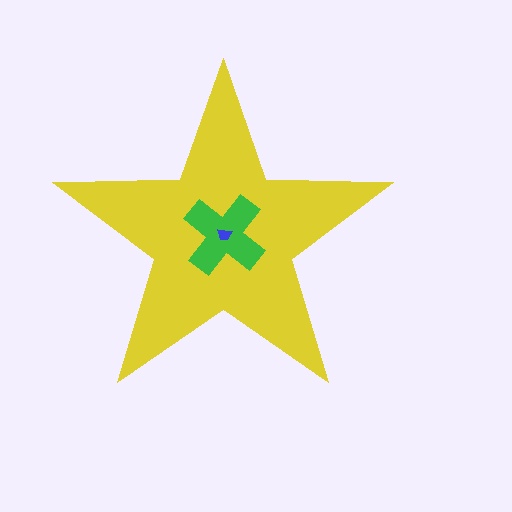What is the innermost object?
The blue trapezoid.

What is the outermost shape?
The yellow star.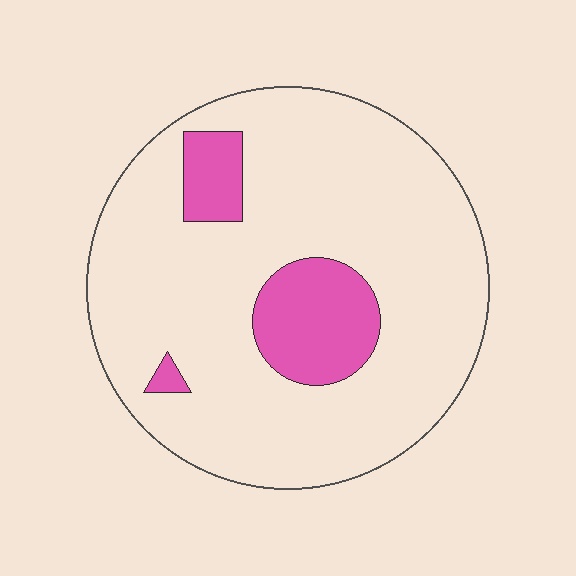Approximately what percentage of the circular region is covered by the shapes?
Approximately 15%.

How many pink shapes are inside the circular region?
3.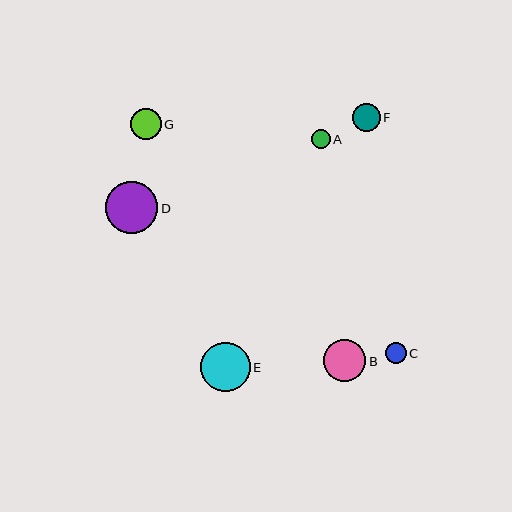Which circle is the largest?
Circle D is the largest with a size of approximately 52 pixels.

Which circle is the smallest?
Circle A is the smallest with a size of approximately 19 pixels.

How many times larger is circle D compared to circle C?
Circle D is approximately 2.5 times the size of circle C.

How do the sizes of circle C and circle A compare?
Circle C and circle A are approximately the same size.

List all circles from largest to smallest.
From largest to smallest: D, E, B, G, F, C, A.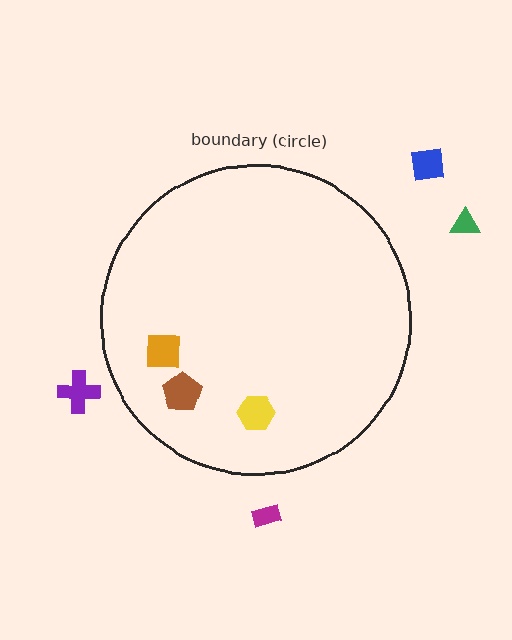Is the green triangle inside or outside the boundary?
Outside.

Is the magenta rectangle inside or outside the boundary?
Outside.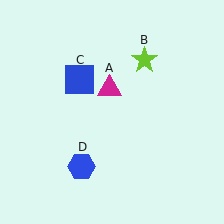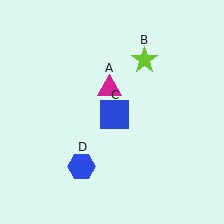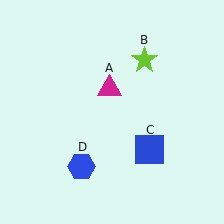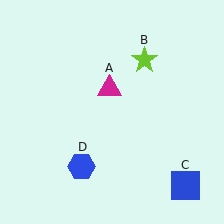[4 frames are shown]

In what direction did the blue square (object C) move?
The blue square (object C) moved down and to the right.